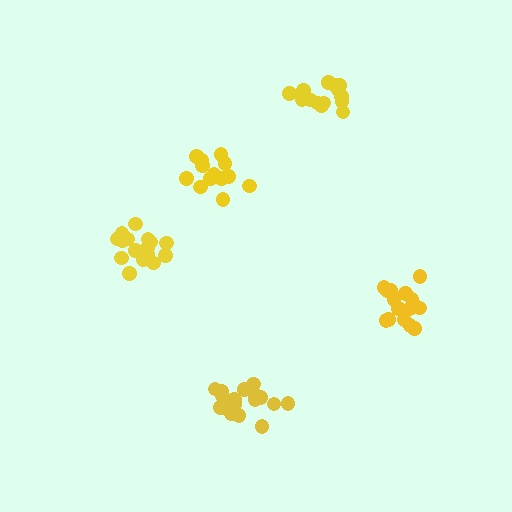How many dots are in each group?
Group 1: 18 dots, Group 2: 16 dots, Group 3: 18 dots, Group 4: 14 dots, Group 5: 14 dots (80 total).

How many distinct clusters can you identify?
There are 5 distinct clusters.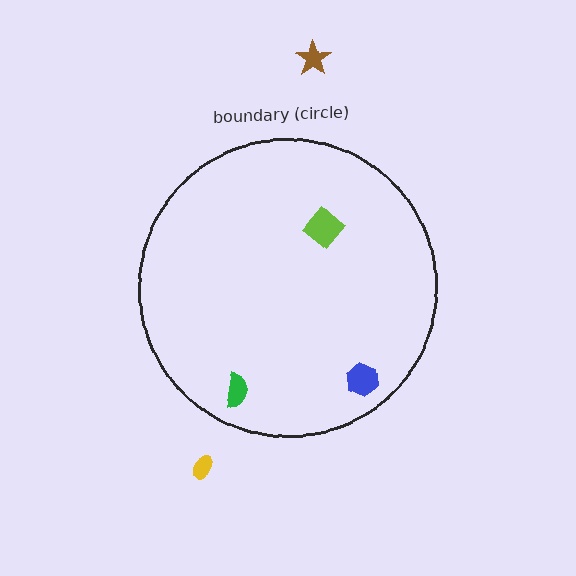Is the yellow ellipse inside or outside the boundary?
Outside.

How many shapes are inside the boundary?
3 inside, 2 outside.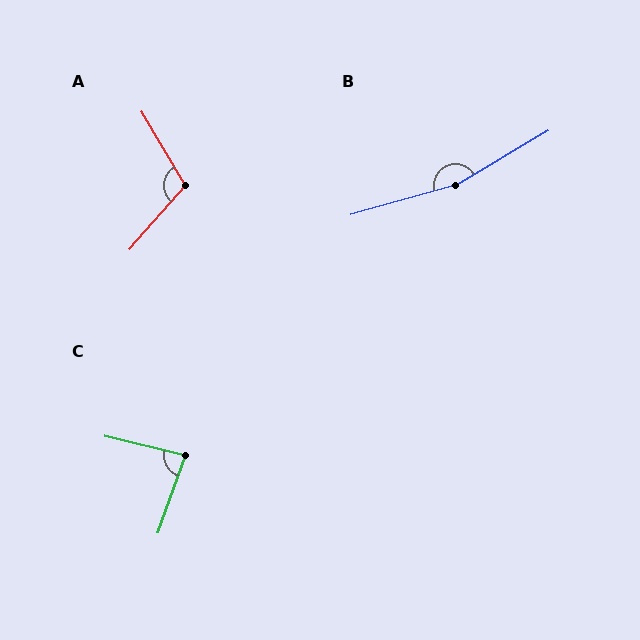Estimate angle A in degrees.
Approximately 109 degrees.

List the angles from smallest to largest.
C (84°), A (109°), B (165°).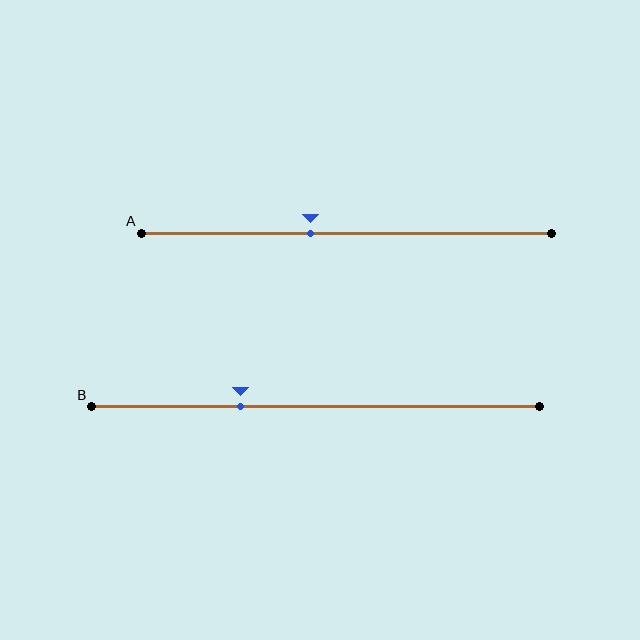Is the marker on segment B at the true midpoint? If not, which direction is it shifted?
No, the marker on segment B is shifted to the left by about 17% of the segment length.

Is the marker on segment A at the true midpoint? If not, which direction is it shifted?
No, the marker on segment A is shifted to the left by about 9% of the segment length.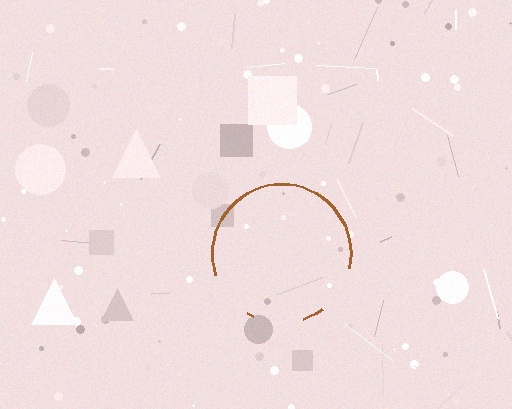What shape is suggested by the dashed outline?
The dashed outline suggests a circle.